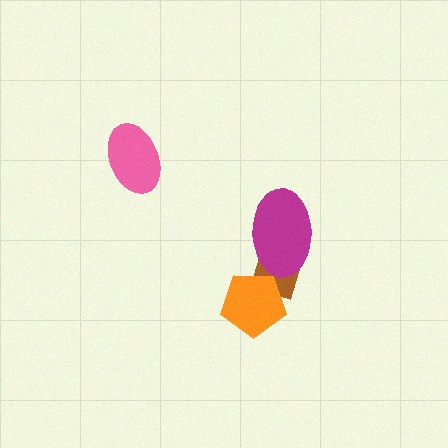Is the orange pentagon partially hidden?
No, no other shape covers it.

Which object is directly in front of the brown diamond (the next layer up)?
The magenta ellipse is directly in front of the brown diamond.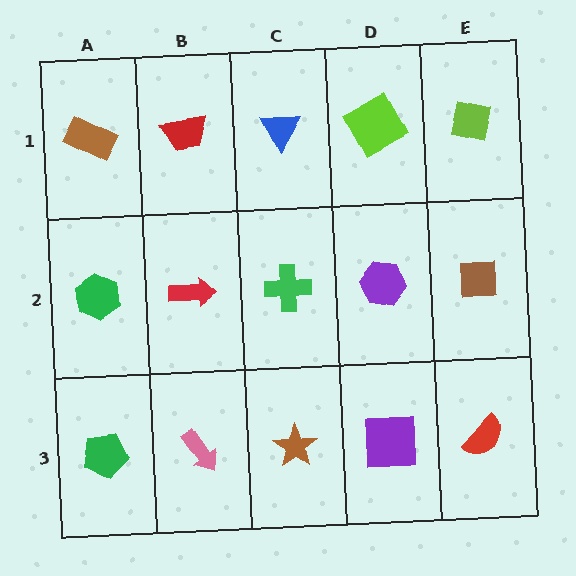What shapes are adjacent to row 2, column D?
A lime square (row 1, column D), a purple square (row 3, column D), a green cross (row 2, column C), a brown square (row 2, column E).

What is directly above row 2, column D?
A lime square.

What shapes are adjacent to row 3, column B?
A red arrow (row 2, column B), a green pentagon (row 3, column A), a brown star (row 3, column C).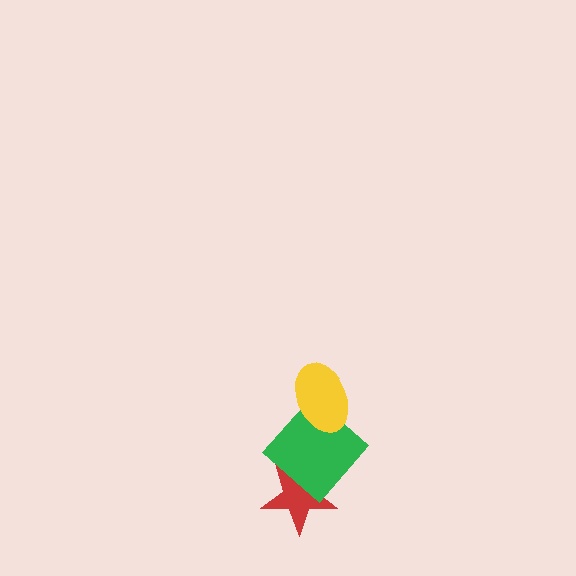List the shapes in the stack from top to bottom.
From top to bottom: the yellow ellipse, the green diamond, the red star.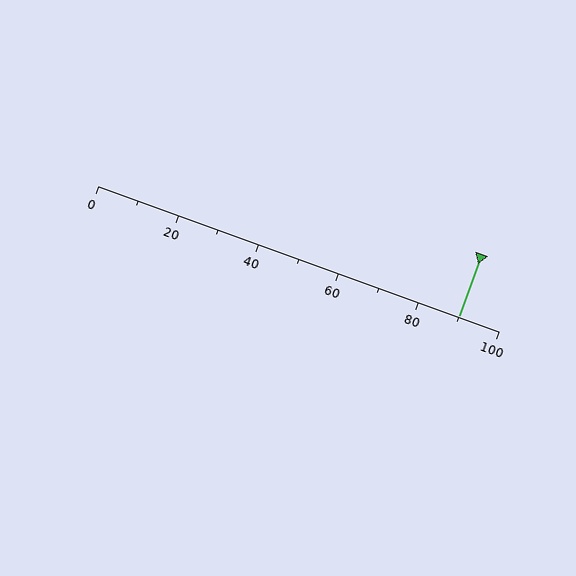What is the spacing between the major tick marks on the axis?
The major ticks are spaced 20 apart.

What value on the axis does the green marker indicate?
The marker indicates approximately 90.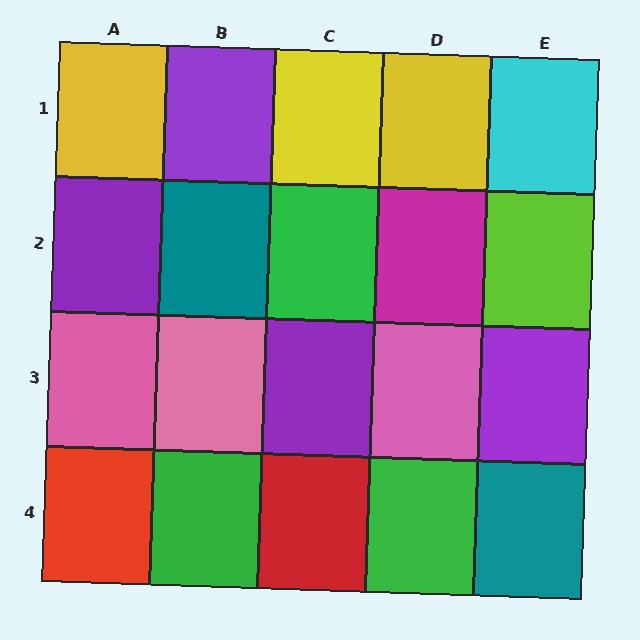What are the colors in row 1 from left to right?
Yellow, purple, yellow, yellow, cyan.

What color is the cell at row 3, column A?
Pink.